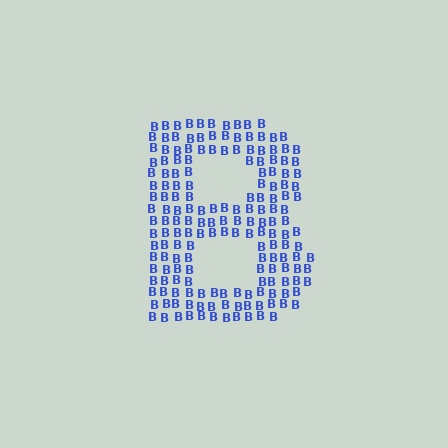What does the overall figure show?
The overall figure shows the letter B.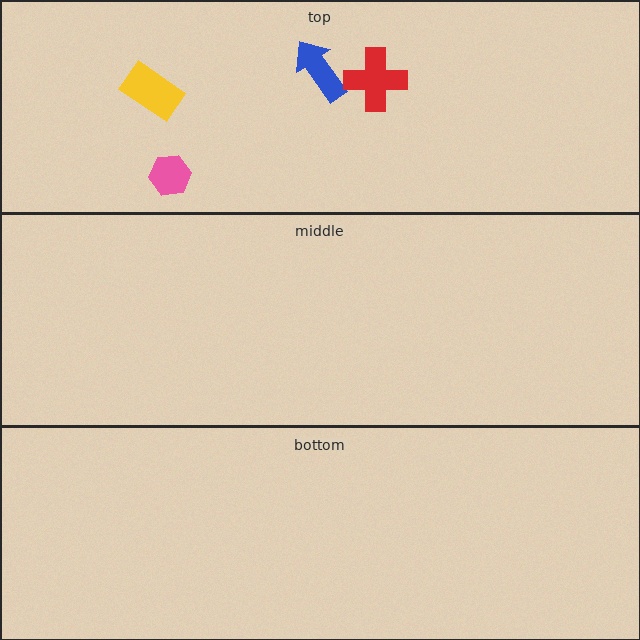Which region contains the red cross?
The top region.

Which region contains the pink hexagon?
The top region.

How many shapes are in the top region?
4.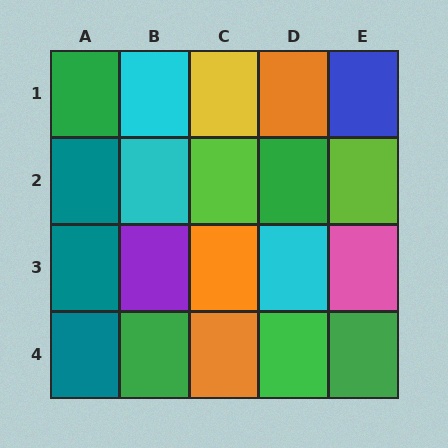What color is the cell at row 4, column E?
Green.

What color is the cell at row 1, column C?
Yellow.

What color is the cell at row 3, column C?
Orange.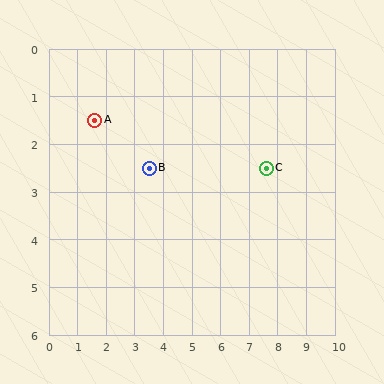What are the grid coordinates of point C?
Point C is at approximately (7.6, 2.5).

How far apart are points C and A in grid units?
Points C and A are about 6.1 grid units apart.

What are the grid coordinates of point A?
Point A is at approximately (1.6, 1.5).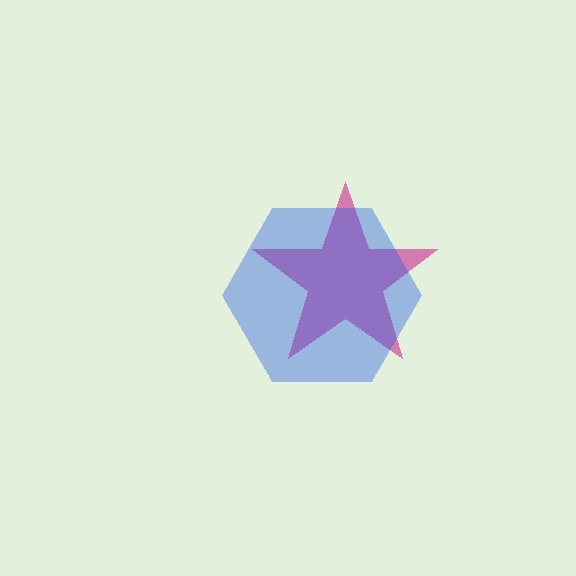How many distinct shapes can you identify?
There are 2 distinct shapes: a magenta star, a blue hexagon.